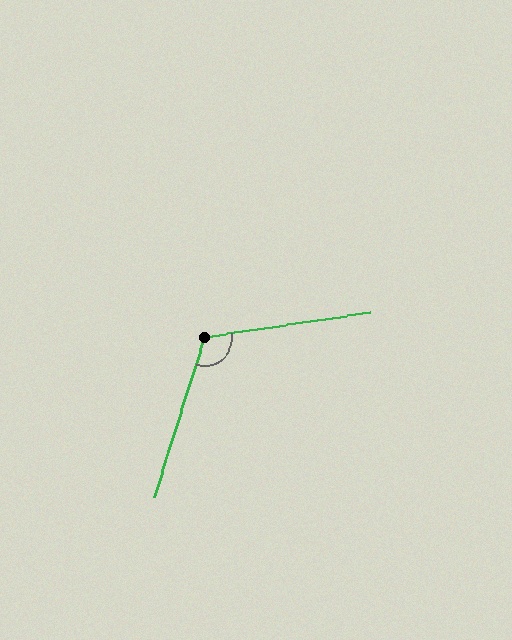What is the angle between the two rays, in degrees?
Approximately 116 degrees.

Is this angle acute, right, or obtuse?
It is obtuse.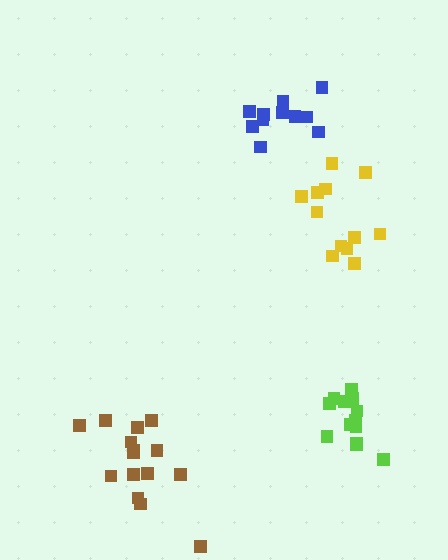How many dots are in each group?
Group 1: 11 dots, Group 2: 13 dots, Group 3: 12 dots, Group 4: 15 dots (51 total).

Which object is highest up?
The blue cluster is topmost.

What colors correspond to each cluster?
The clusters are colored: blue, lime, yellow, brown.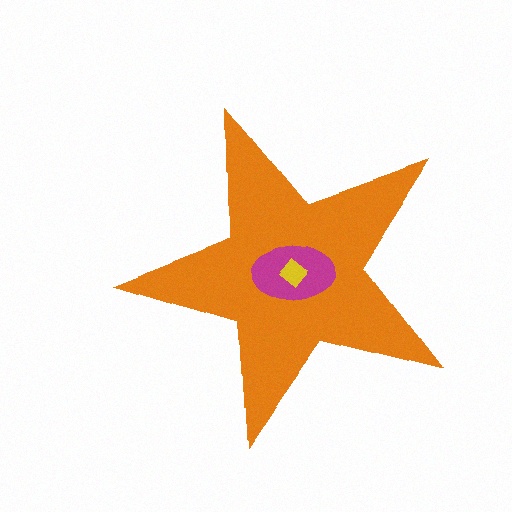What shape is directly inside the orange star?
The magenta ellipse.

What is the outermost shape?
The orange star.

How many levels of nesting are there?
3.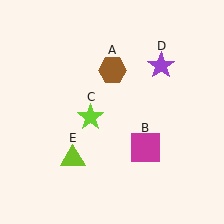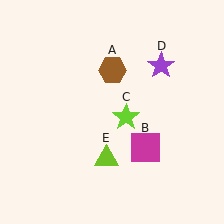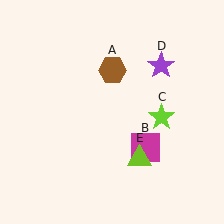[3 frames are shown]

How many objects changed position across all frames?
2 objects changed position: lime star (object C), lime triangle (object E).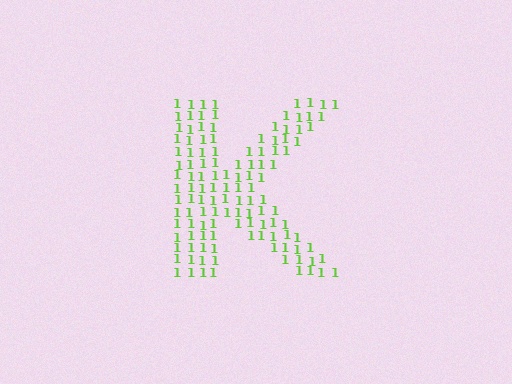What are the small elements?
The small elements are digit 1's.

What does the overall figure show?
The overall figure shows the letter K.